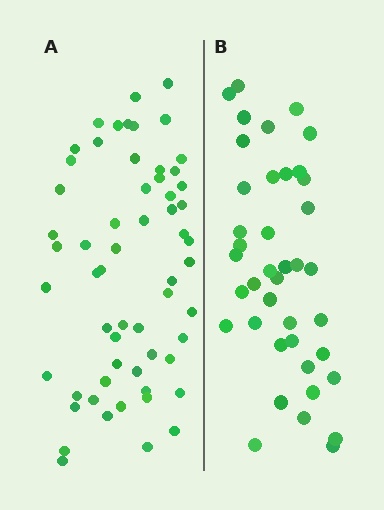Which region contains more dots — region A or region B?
Region A (the left region) has more dots.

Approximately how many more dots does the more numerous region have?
Region A has approximately 20 more dots than region B.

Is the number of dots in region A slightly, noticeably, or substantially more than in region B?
Region A has substantially more. The ratio is roughly 1.5 to 1.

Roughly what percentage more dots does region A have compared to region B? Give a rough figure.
About 50% more.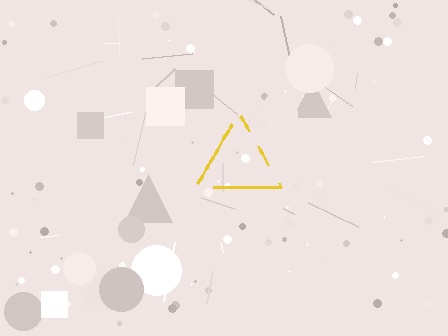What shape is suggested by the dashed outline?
The dashed outline suggests a triangle.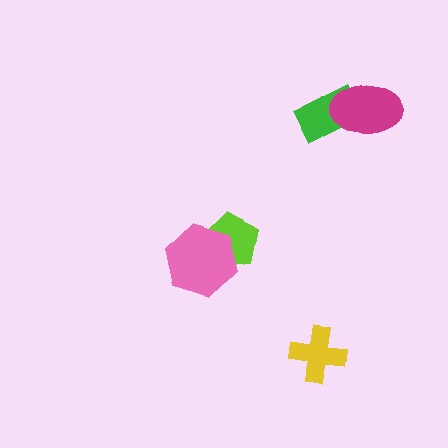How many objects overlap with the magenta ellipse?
1 object overlaps with the magenta ellipse.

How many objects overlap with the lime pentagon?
1 object overlaps with the lime pentagon.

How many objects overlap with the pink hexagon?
1 object overlaps with the pink hexagon.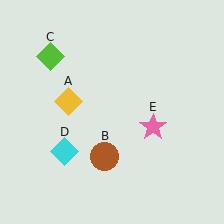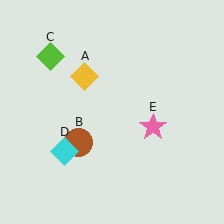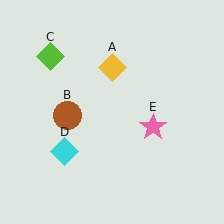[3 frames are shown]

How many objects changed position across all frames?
2 objects changed position: yellow diamond (object A), brown circle (object B).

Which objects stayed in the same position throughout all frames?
Lime diamond (object C) and cyan diamond (object D) and pink star (object E) remained stationary.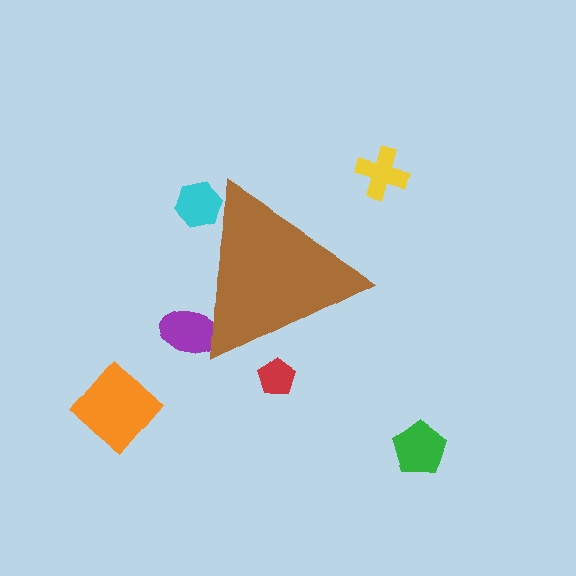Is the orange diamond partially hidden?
No, the orange diamond is fully visible.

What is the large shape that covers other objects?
A brown triangle.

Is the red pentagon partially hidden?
Yes, the red pentagon is partially hidden behind the brown triangle.